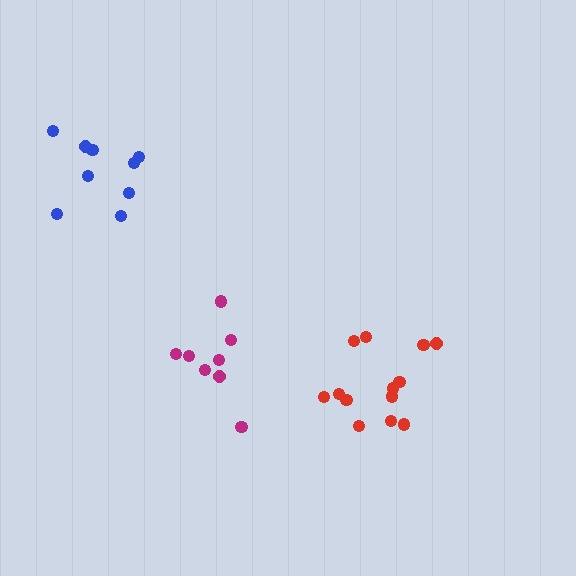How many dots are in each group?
Group 1: 13 dots, Group 2: 9 dots, Group 3: 8 dots (30 total).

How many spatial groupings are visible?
There are 3 spatial groupings.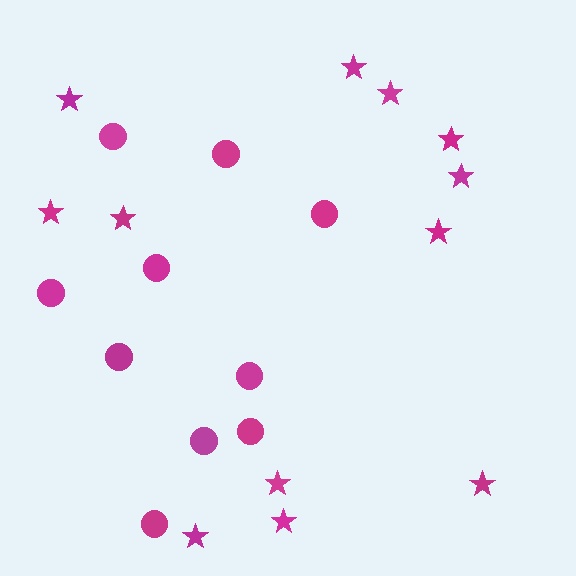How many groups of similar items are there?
There are 2 groups: one group of stars (12) and one group of circles (10).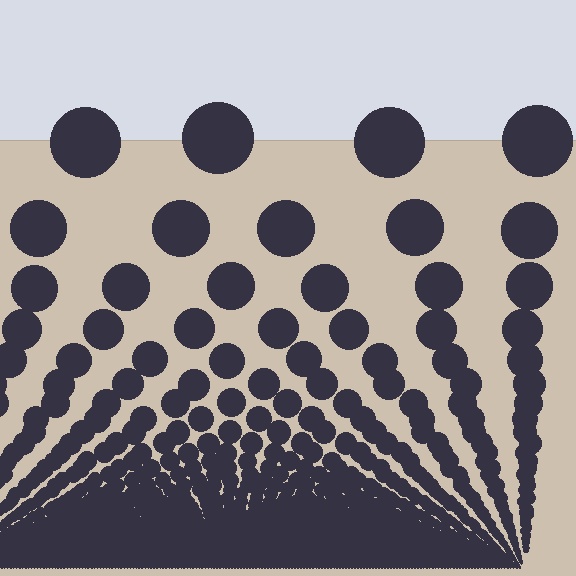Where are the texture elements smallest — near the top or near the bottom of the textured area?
Near the bottom.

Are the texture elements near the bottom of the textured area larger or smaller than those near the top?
Smaller. The gradient is inverted — elements near the bottom are smaller and denser.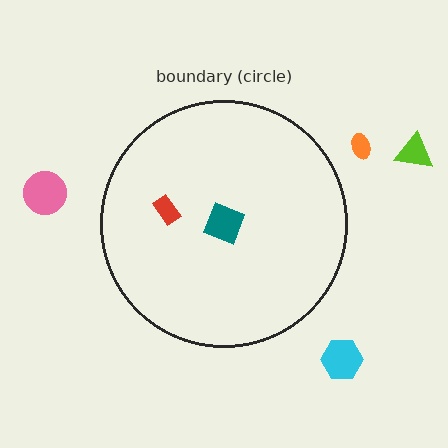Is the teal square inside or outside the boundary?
Inside.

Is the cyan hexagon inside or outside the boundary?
Outside.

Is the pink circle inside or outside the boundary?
Outside.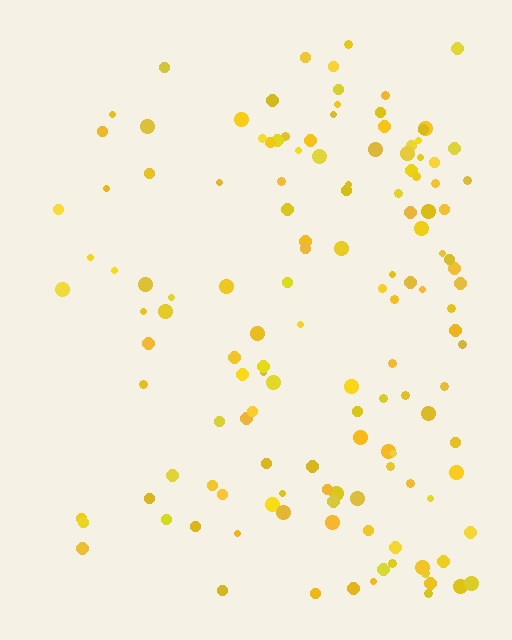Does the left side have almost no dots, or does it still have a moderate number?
Still a moderate number, just noticeably fewer than the right.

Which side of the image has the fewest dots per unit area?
The left.